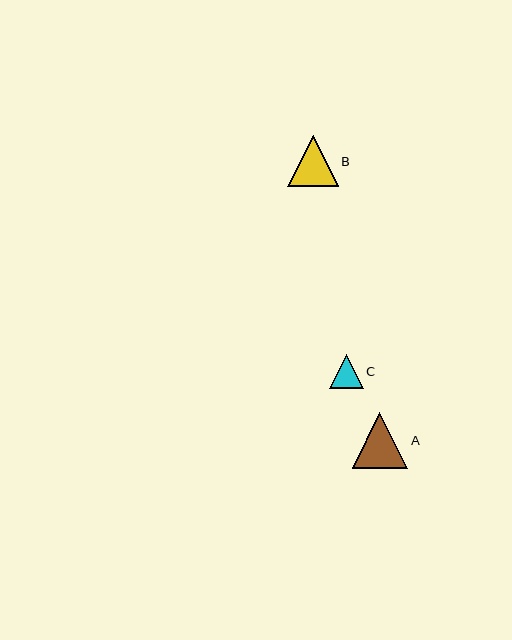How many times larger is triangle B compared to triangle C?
Triangle B is approximately 1.5 times the size of triangle C.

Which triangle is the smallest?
Triangle C is the smallest with a size of approximately 34 pixels.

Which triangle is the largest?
Triangle A is the largest with a size of approximately 55 pixels.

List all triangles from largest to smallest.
From largest to smallest: A, B, C.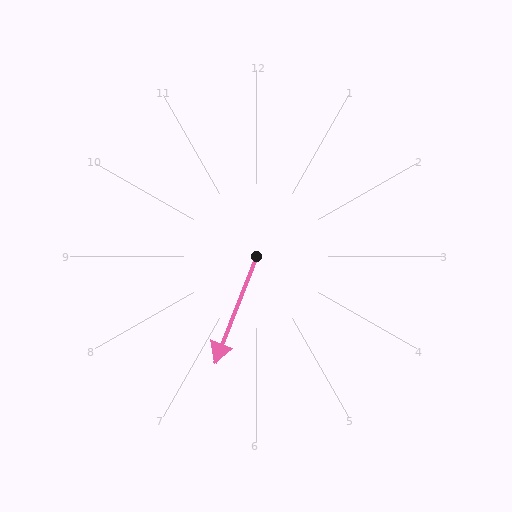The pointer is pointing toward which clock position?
Roughly 7 o'clock.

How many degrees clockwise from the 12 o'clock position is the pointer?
Approximately 201 degrees.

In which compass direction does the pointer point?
South.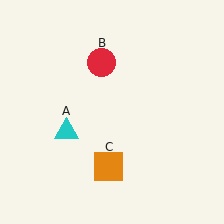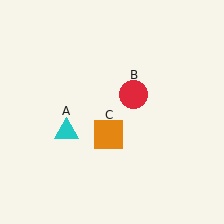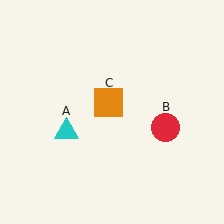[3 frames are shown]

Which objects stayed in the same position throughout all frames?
Cyan triangle (object A) remained stationary.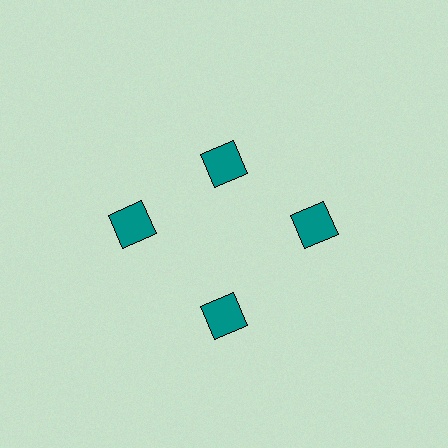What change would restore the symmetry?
The symmetry would be restored by moving it outward, back onto the ring so that all 4 squares sit at equal angles and equal distance from the center.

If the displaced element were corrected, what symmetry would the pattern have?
It would have 4-fold rotational symmetry — the pattern would map onto itself every 90 degrees.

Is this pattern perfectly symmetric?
No. The 4 teal squares are arranged in a ring, but one element near the 12 o'clock position is pulled inward toward the center, breaking the 4-fold rotational symmetry.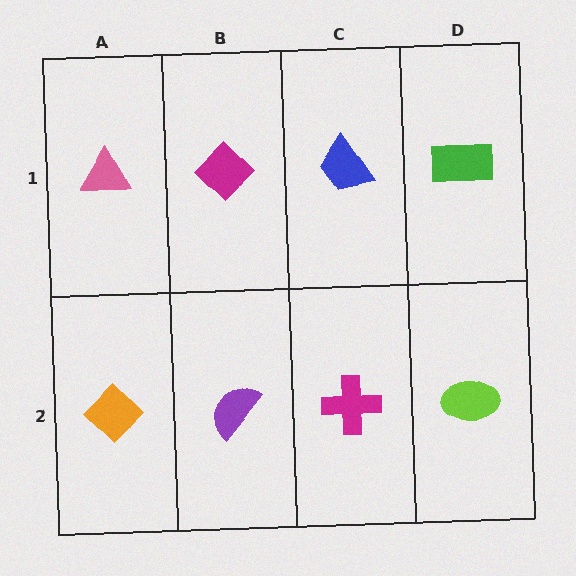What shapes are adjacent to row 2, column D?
A green rectangle (row 1, column D), a magenta cross (row 2, column C).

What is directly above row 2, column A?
A pink triangle.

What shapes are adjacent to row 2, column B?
A magenta diamond (row 1, column B), an orange diamond (row 2, column A), a magenta cross (row 2, column C).